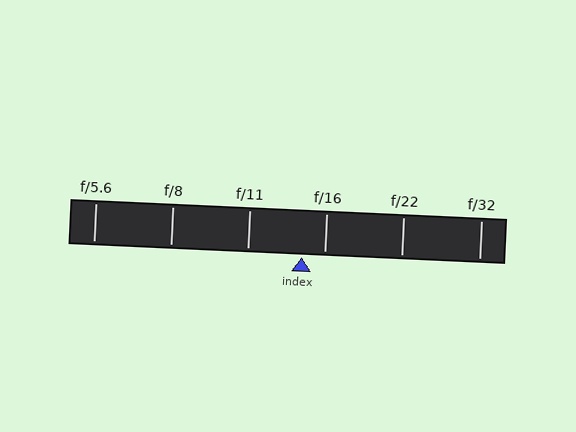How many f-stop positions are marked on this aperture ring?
There are 6 f-stop positions marked.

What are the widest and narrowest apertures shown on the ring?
The widest aperture shown is f/5.6 and the narrowest is f/32.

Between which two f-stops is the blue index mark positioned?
The index mark is between f/11 and f/16.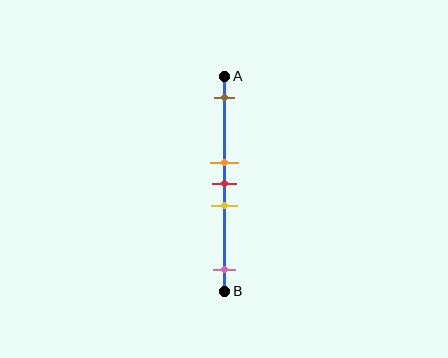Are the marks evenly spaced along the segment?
No, the marks are not evenly spaced.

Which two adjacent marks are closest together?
The orange and red marks are the closest adjacent pair.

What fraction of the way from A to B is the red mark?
The red mark is approximately 50% (0.5) of the way from A to B.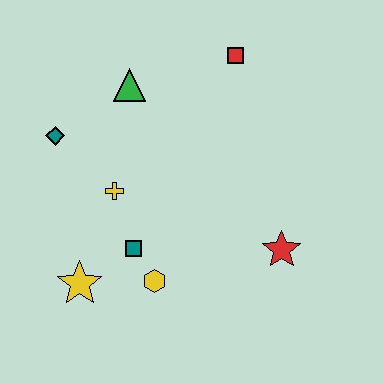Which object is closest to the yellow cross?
The teal square is closest to the yellow cross.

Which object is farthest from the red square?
The yellow star is farthest from the red square.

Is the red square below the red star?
No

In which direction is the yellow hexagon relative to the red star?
The yellow hexagon is to the left of the red star.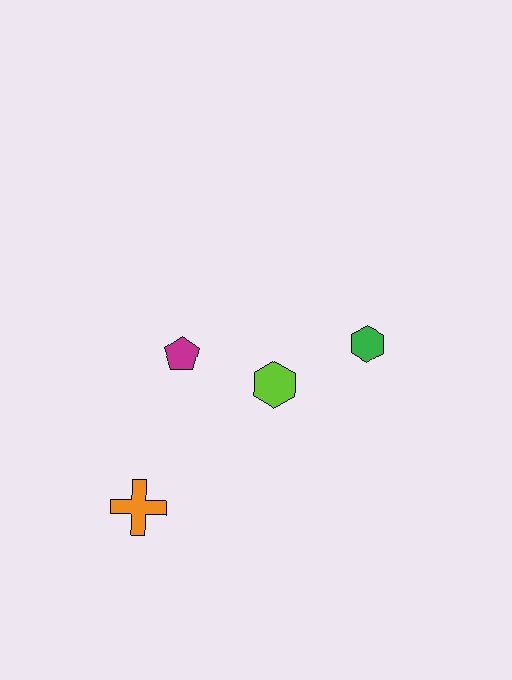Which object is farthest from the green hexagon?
The orange cross is farthest from the green hexagon.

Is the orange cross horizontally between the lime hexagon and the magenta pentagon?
No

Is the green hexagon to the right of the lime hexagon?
Yes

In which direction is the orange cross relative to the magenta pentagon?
The orange cross is below the magenta pentagon.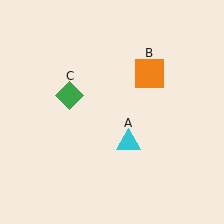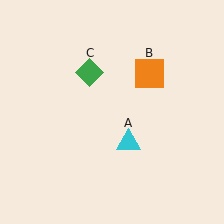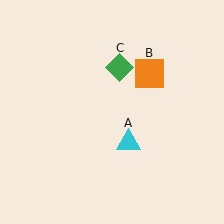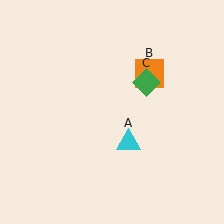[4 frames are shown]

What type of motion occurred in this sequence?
The green diamond (object C) rotated clockwise around the center of the scene.